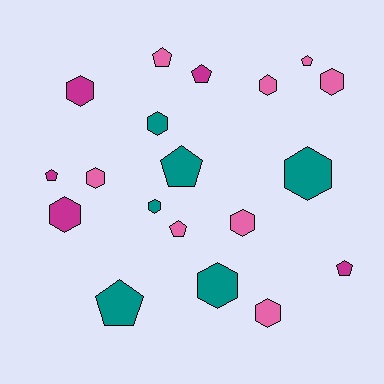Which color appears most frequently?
Pink, with 8 objects.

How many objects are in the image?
There are 19 objects.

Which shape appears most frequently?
Hexagon, with 11 objects.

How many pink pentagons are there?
There are 3 pink pentagons.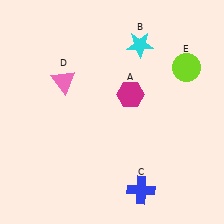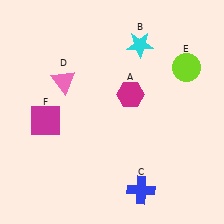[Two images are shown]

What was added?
A magenta square (F) was added in Image 2.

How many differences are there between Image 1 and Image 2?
There is 1 difference between the two images.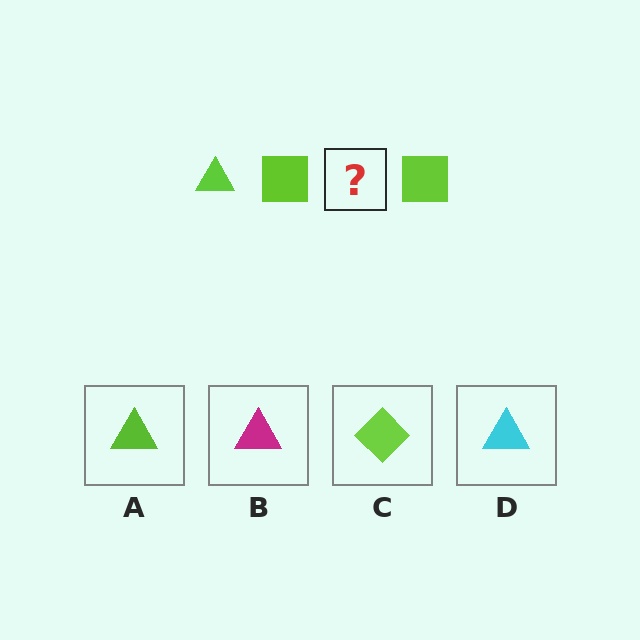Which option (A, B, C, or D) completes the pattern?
A.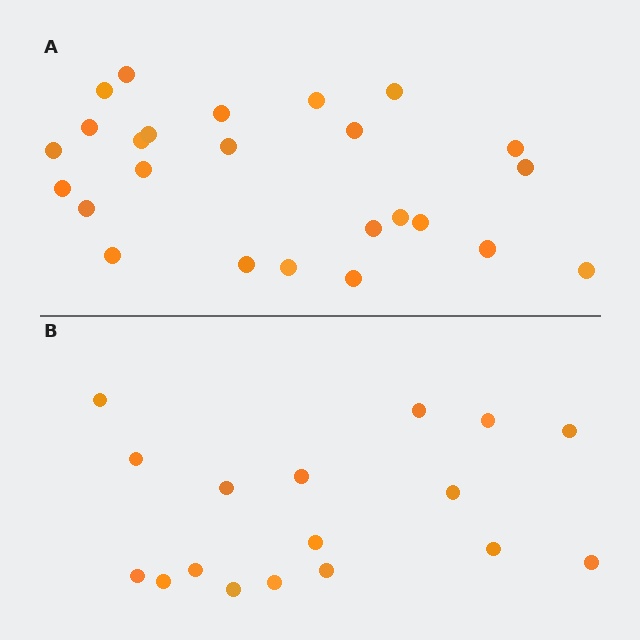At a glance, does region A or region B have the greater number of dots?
Region A (the top region) has more dots.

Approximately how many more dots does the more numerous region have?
Region A has roughly 8 or so more dots than region B.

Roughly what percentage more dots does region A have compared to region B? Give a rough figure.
About 45% more.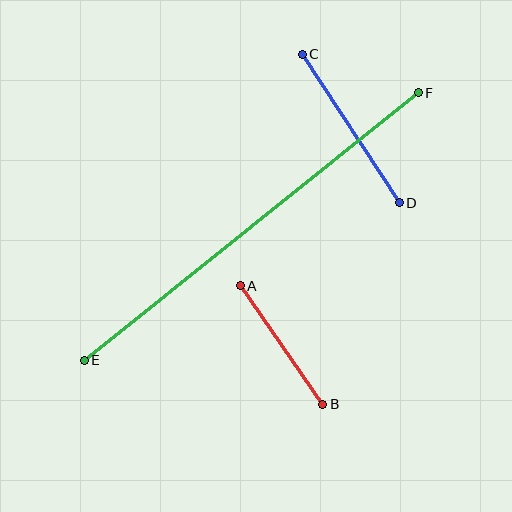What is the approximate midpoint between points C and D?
The midpoint is at approximately (351, 129) pixels.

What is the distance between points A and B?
The distance is approximately 144 pixels.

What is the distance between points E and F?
The distance is approximately 428 pixels.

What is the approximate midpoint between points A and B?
The midpoint is at approximately (282, 345) pixels.